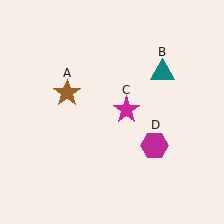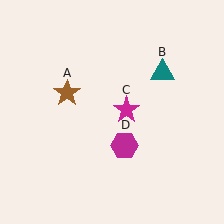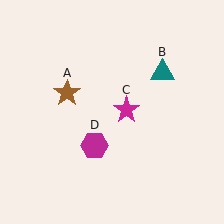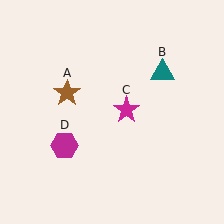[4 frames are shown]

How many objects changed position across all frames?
1 object changed position: magenta hexagon (object D).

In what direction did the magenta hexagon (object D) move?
The magenta hexagon (object D) moved left.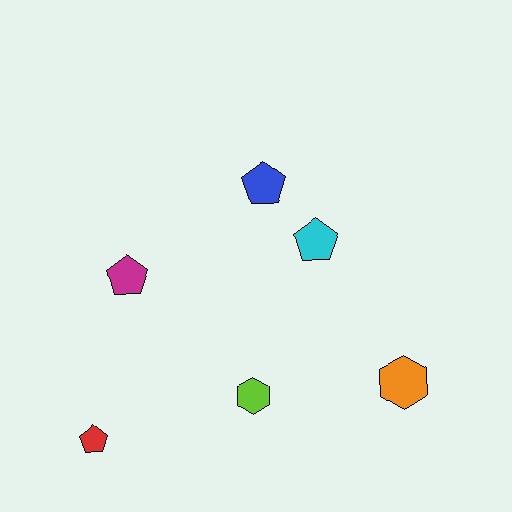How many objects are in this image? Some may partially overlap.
There are 6 objects.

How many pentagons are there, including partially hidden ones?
There are 4 pentagons.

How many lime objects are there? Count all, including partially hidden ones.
There is 1 lime object.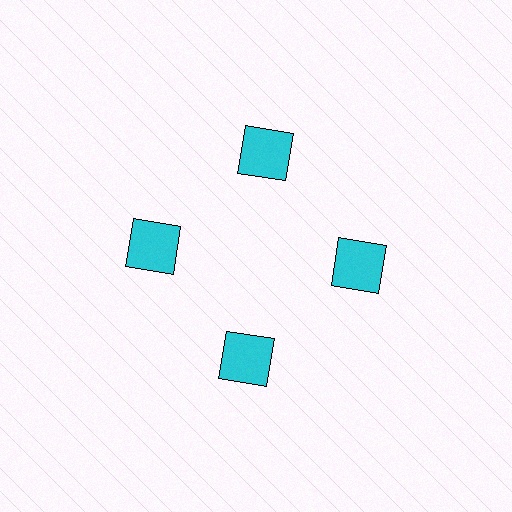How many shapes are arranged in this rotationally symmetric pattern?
There are 4 shapes, arranged in 4 groups of 1.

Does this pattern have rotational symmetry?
Yes, this pattern has 4-fold rotational symmetry. It looks the same after rotating 90 degrees around the center.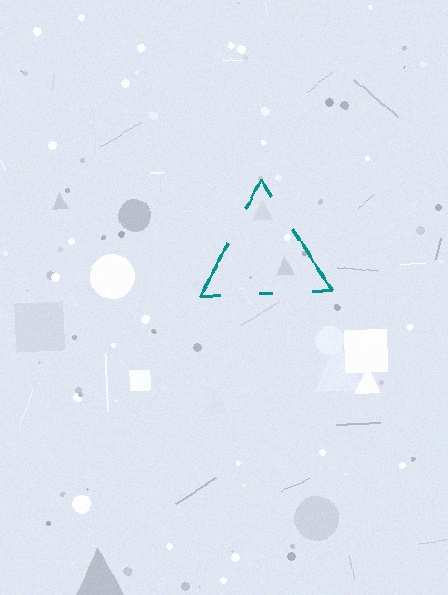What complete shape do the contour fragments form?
The contour fragments form a triangle.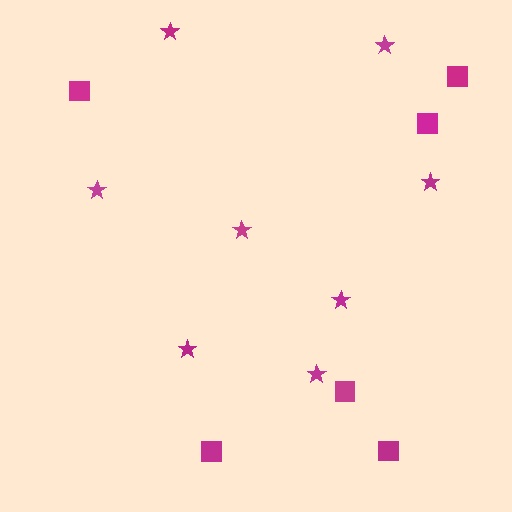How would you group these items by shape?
There are 2 groups: one group of stars (8) and one group of squares (6).